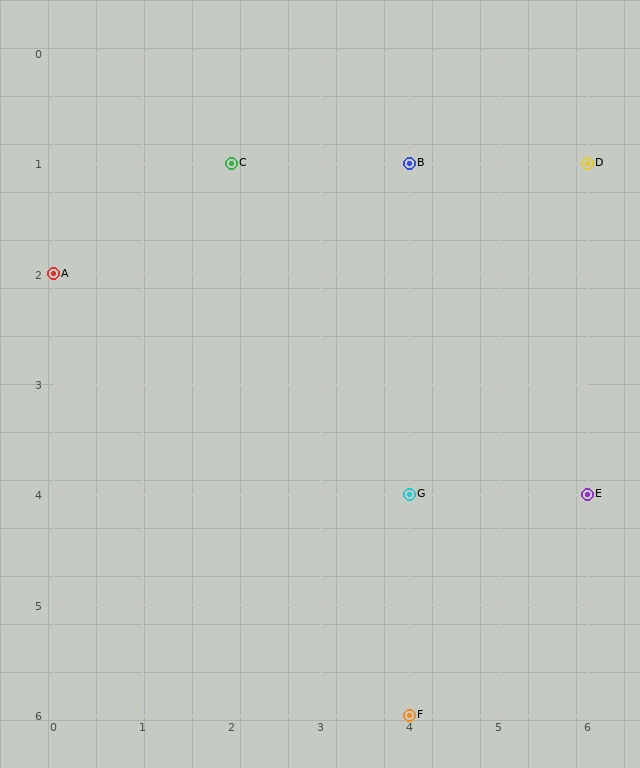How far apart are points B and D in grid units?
Points B and D are 2 columns apart.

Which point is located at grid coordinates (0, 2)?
Point A is at (0, 2).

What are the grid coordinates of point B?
Point B is at grid coordinates (4, 1).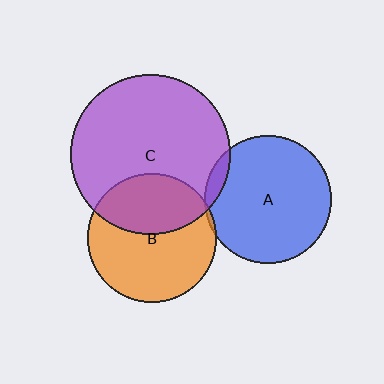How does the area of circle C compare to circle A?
Approximately 1.6 times.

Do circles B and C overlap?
Yes.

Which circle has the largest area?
Circle C (purple).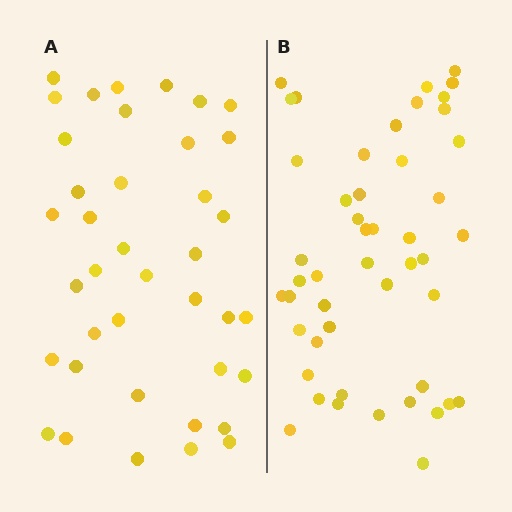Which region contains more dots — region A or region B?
Region B (the right region) has more dots.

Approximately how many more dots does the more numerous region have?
Region B has roughly 8 or so more dots than region A.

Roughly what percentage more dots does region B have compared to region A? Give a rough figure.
About 25% more.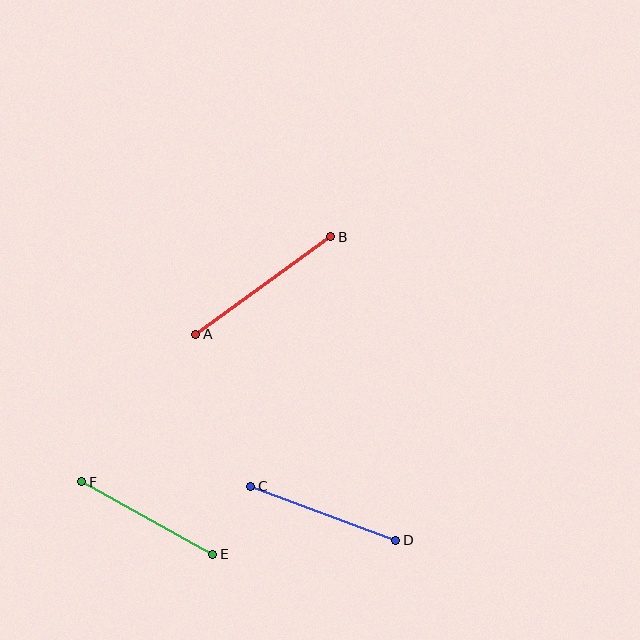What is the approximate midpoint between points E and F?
The midpoint is at approximately (147, 518) pixels.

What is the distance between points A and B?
The distance is approximately 167 pixels.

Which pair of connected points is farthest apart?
Points A and B are farthest apart.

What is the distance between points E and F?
The distance is approximately 150 pixels.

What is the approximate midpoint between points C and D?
The midpoint is at approximately (323, 513) pixels.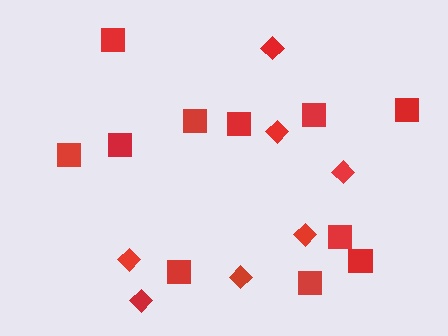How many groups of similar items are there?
There are 2 groups: one group of squares (11) and one group of diamonds (7).